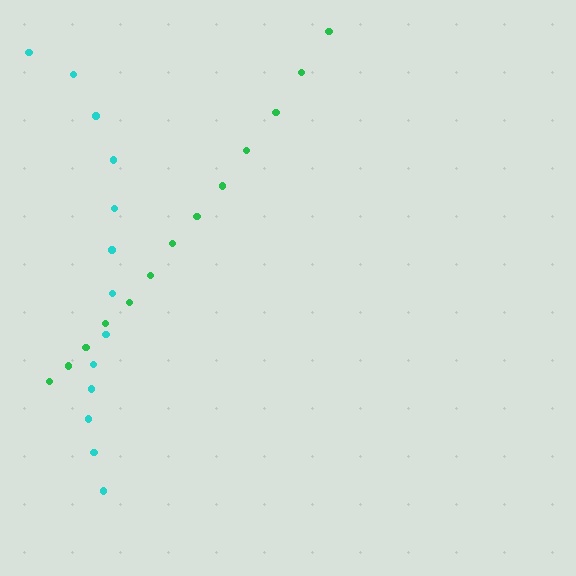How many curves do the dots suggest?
There are 2 distinct paths.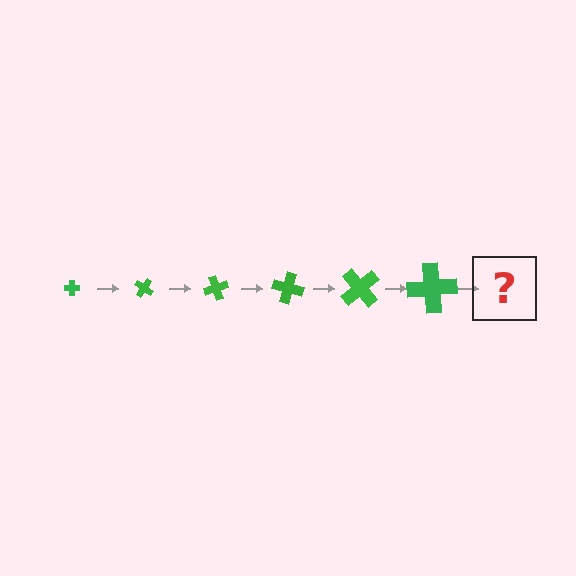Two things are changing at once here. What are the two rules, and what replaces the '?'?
The two rules are that the cross grows larger each step and it rotates 35 degrees each step. The '?' should be a cross, larger than the previous one and rotated 210 degrees from the start.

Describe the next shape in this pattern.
It should be a cross, larger than the previous one and rotated 210 degrees from the start.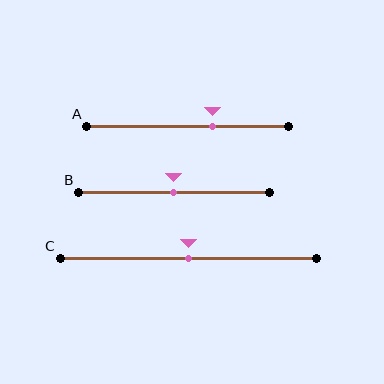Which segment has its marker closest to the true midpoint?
Segment B has its marker closest to the true midpoint.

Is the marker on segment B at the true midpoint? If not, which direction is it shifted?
Yes, the marker on segment B is at the true midpoint.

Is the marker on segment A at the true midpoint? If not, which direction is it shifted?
No, the marker on segment A is shifted to the right by about 12% of the segment length.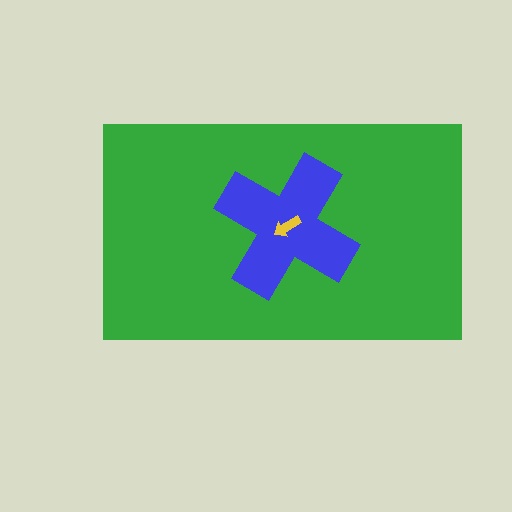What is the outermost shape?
The green rectangle.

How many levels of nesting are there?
3.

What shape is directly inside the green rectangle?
The blue cross.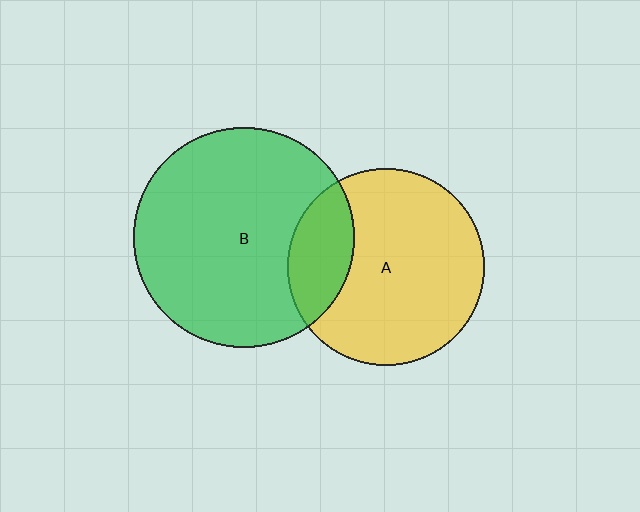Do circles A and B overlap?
Yes.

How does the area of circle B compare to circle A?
Approximately 1.2 times.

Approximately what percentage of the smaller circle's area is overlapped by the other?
Approximately 20%.